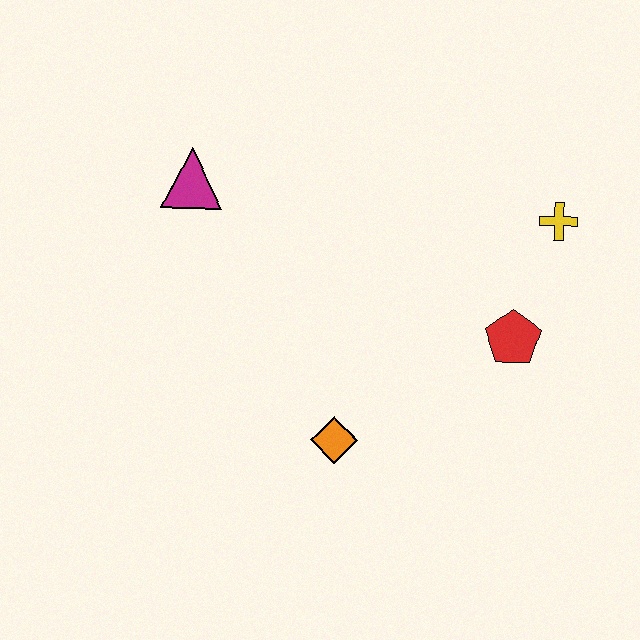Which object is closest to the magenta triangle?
The orange diamond is closest to the magenta triangle.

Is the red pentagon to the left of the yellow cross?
Yes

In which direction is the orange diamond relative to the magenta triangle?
The orange diamond is below the magenta triangle.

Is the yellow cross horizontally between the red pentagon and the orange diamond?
No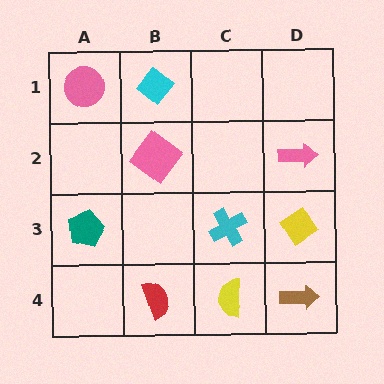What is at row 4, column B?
A red semicircle.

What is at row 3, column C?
A cyan cross.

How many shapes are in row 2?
2 shapes.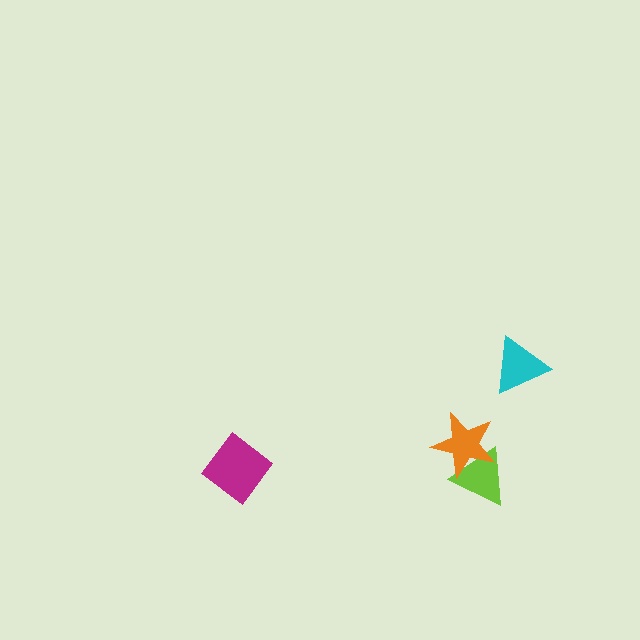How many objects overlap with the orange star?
1 object overlaps with the orange star.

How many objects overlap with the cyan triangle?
0 objects overlap with the cyan triangle.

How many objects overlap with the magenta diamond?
0 objects overlap with the magenta diamond.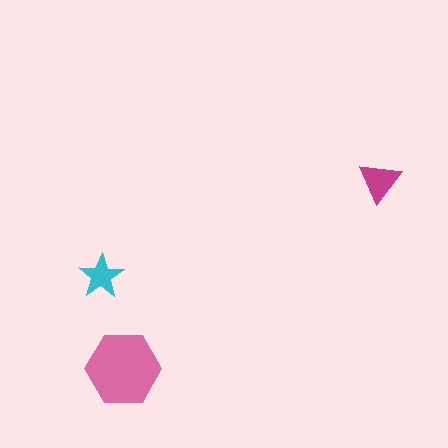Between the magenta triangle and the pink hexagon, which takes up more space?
The pink hexagon.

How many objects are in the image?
There are 3 objects in the image.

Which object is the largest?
The pink hexagon.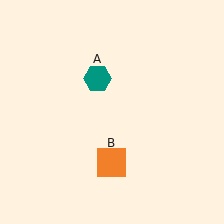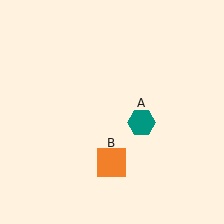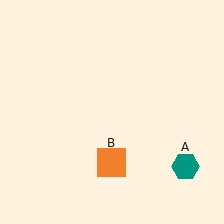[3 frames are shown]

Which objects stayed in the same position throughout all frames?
Orange square (object B) remained stationary.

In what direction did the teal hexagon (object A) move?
The teal hexagon (object A) moved down and to the right.